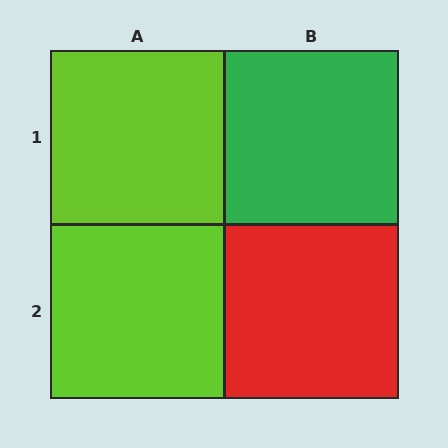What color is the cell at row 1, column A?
Lime.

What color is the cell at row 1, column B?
Green.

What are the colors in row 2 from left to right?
Lime, red.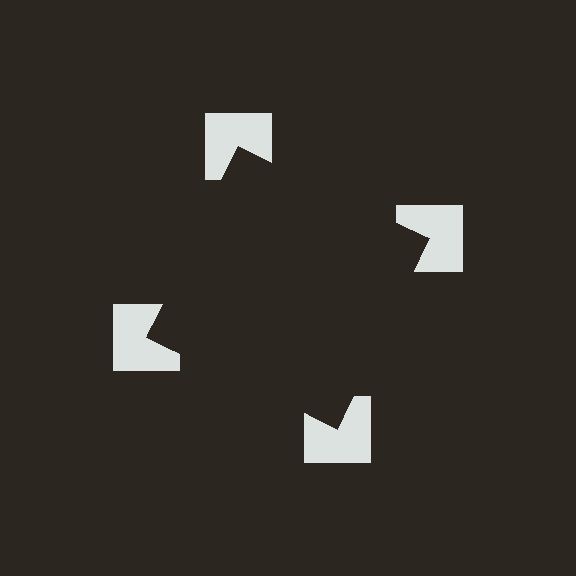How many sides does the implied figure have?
4 sides.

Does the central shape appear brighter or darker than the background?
It typically appears slightly darker than the background, even though no actual brightness change is drawn.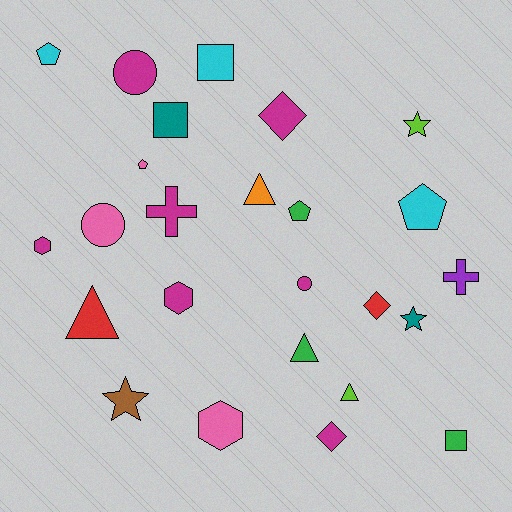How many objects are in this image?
There are 25 objects.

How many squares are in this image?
There are 3 squares.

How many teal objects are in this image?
There are 2 teal objects.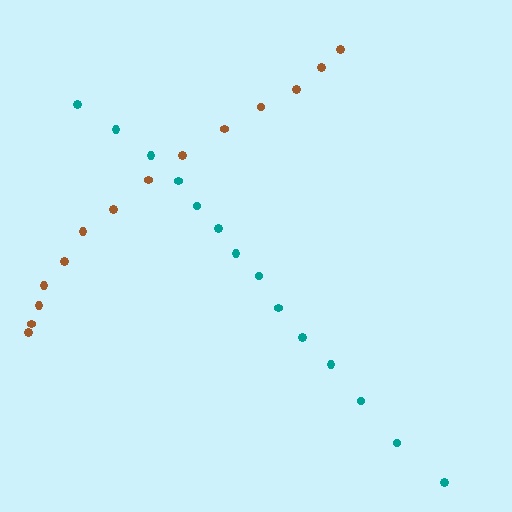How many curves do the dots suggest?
There are 2 distinct paths.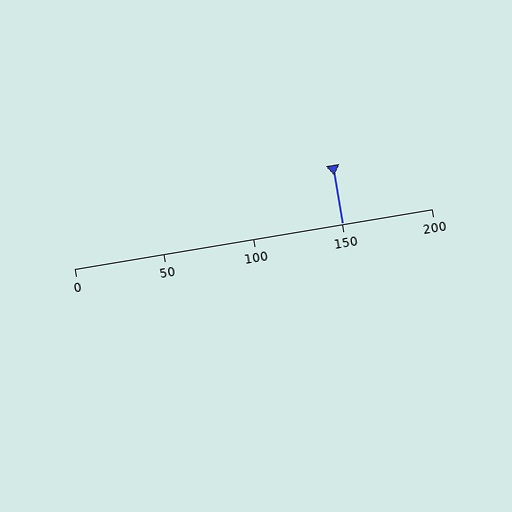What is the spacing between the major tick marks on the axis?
The major ticks are spaced 50 apart.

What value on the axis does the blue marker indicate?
The marker indicates approximately 150.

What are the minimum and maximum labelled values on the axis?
The axis runs from 0 to 200.